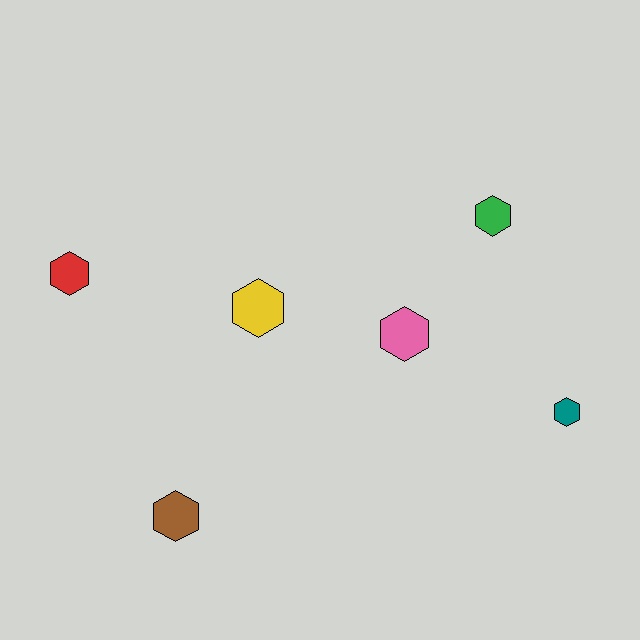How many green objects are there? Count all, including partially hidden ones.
There is 1 green object.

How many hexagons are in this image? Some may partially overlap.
There are 6 hexagons.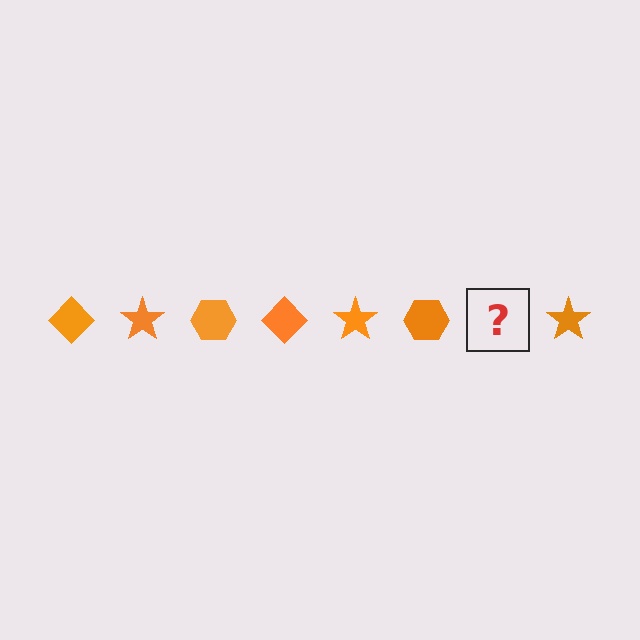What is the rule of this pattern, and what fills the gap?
The rule is that the pattern cycles through diamond, star, hexagon shapes in orange. The gap should be filled with an orange diamond.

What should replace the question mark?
The question mark should be replaced with an orange diamond.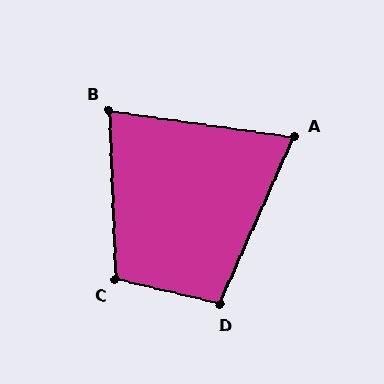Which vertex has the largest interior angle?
C, at approximately 106 degrees.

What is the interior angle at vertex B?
Approximately 80 degrees (acute).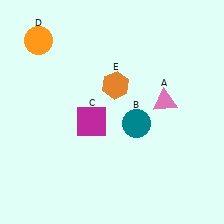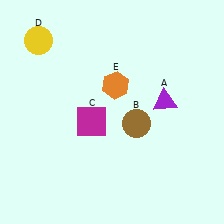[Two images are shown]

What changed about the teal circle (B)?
In Image 1, B is teal. In Image 2, it changed to brown.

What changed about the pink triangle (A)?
In Image 1, A is pink. In Image 2, it changed to purple.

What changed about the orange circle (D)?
In Image 1, D is orange. In Image 2, it changed to yellow.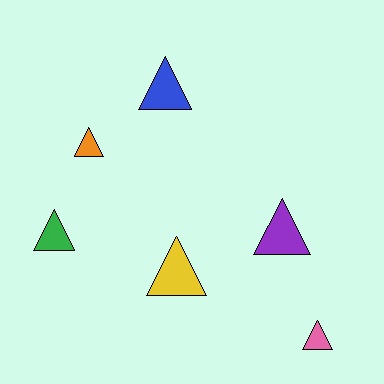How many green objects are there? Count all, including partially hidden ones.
There is 1 green object.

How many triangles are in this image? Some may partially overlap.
There are 6 triangles.